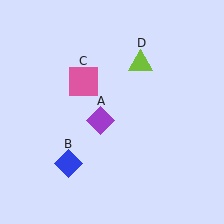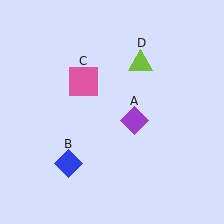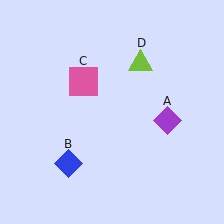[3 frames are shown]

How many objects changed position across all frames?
1 object changed position: purple diamond (object A).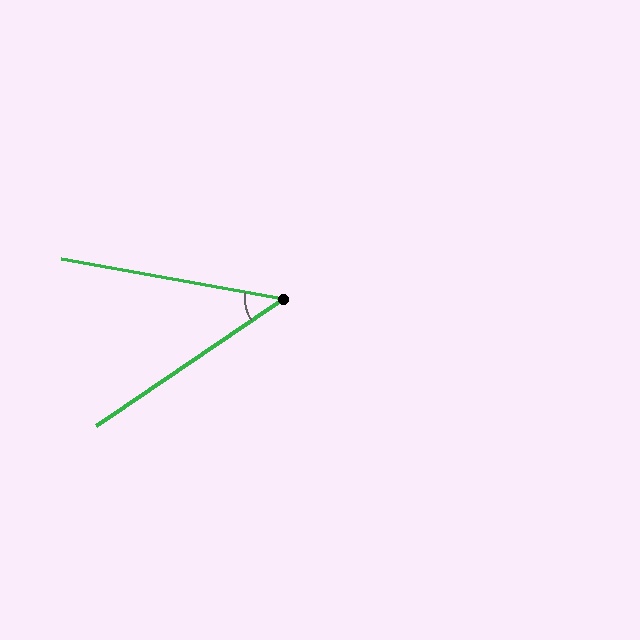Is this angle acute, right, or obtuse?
It is acute.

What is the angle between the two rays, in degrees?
Approximately 44 degrees.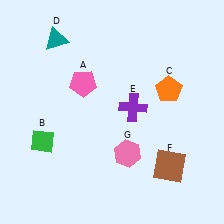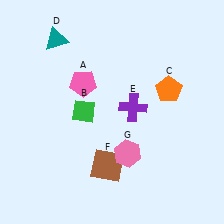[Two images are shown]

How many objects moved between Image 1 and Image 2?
2 objects moved between the two images.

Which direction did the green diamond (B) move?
The green diamond (B) moved right.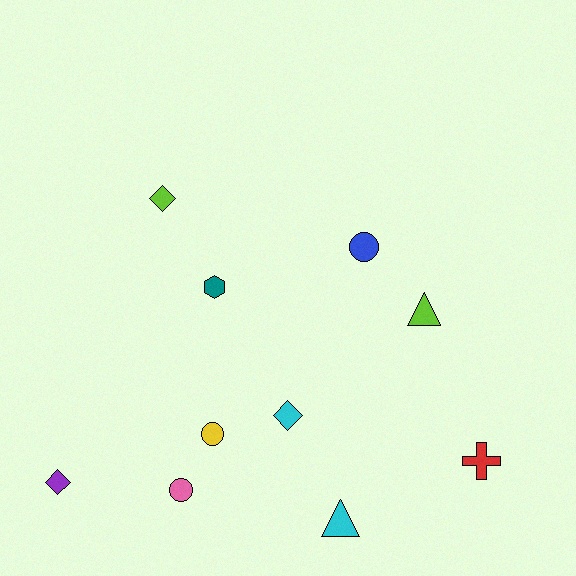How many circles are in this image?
There are 3 circles.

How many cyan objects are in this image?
There are 2 cyan objects.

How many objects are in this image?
There are 10 objects.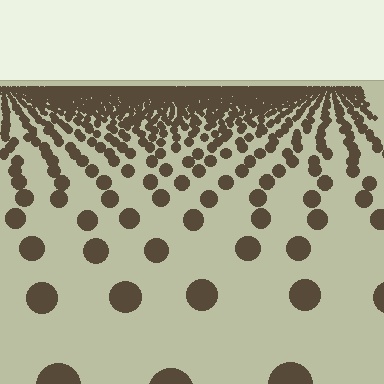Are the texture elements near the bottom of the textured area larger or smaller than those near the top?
Larger. Near the bottom, elements are closer to the viewer and appear at a bigger on-screen size.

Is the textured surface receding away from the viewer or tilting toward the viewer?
The surface is receding away from the viewer. Texture elements get smaller and denser toward the top.